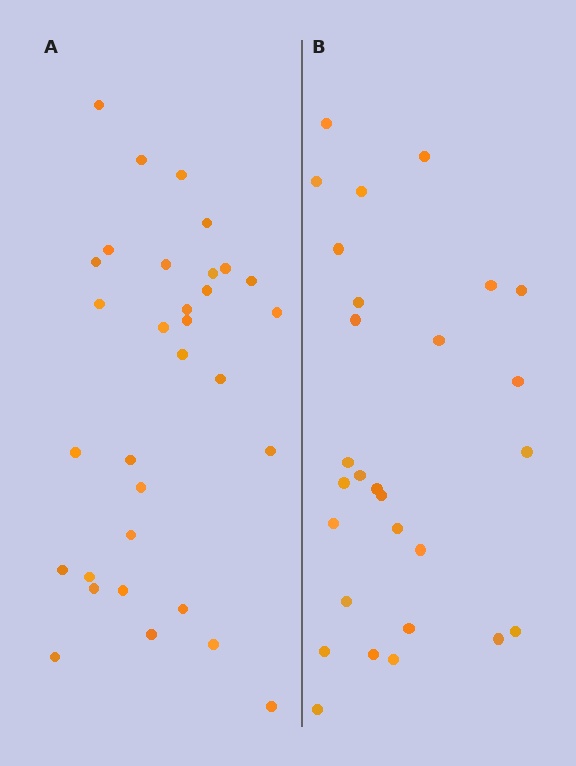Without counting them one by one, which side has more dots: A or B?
Region A (the left region) has more dots.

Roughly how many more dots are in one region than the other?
Region A has about 4 more dots than region B.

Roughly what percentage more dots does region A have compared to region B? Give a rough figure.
About 15% more.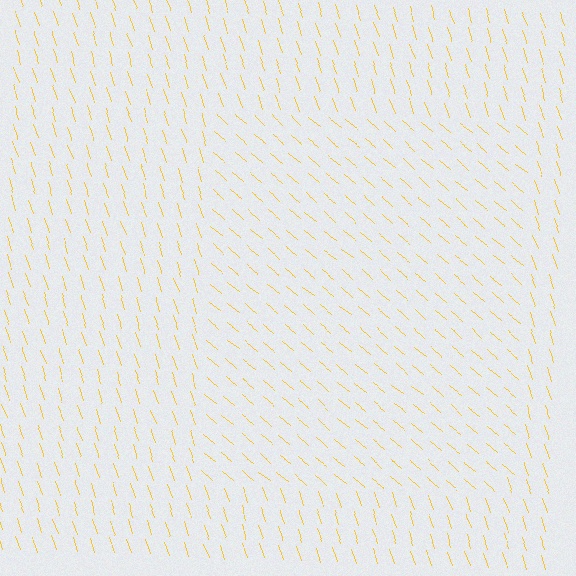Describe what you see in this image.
The image is filled with small yellow line segments. A rectangle region in the image has lines oriented differently from the surrounding lines, creating a visible texture boundary.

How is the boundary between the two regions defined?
The boundary is defined purely by a change in line orientation (approximately 32 degrees difference). All lines are the same color and thickness.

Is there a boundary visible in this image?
Yes, there is a texture boundary formed by a change in line orientation.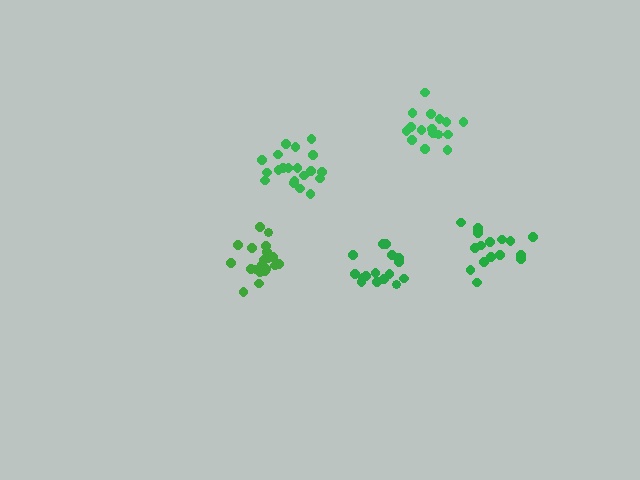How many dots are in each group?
Group 1: 16 dots, Group 2: 20 dots, Group 3: 17 dots, Group 4: 20 dots, Group 5: 17 dots (90 total).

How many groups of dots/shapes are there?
There are 5 groups.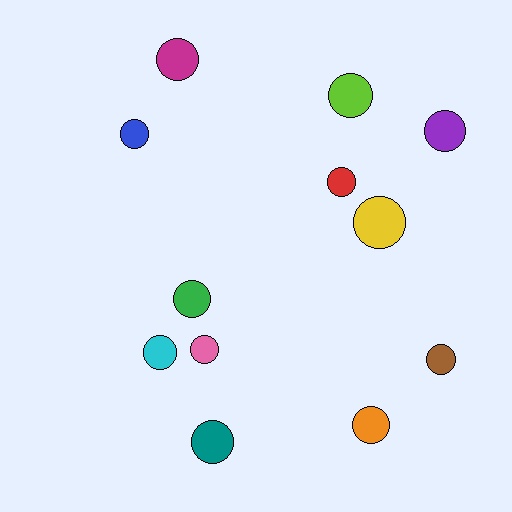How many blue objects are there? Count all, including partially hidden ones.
There is 1 blue object.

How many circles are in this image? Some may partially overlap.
There are 12 circles.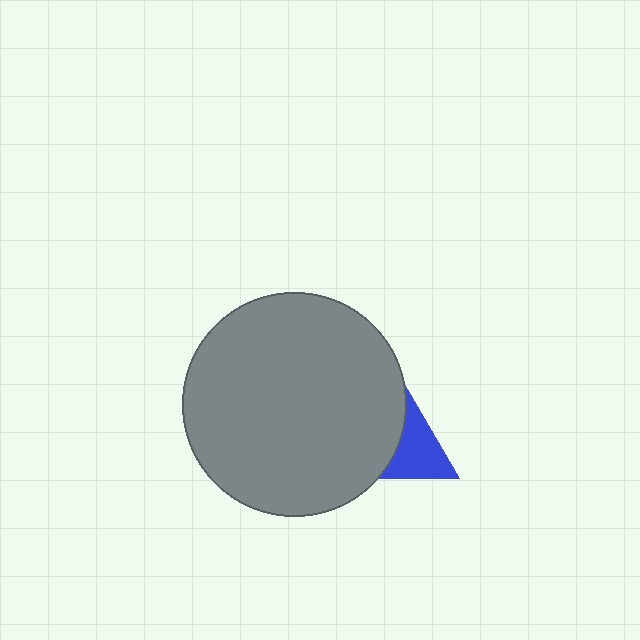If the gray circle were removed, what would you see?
You would see the complete blue triangle.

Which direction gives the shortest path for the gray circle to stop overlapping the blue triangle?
Moving left gives the shortest separation.